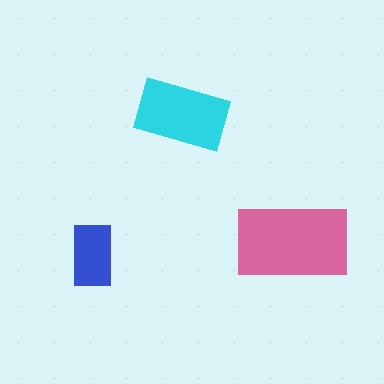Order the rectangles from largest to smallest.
the pink one, the cyan one, the blue one.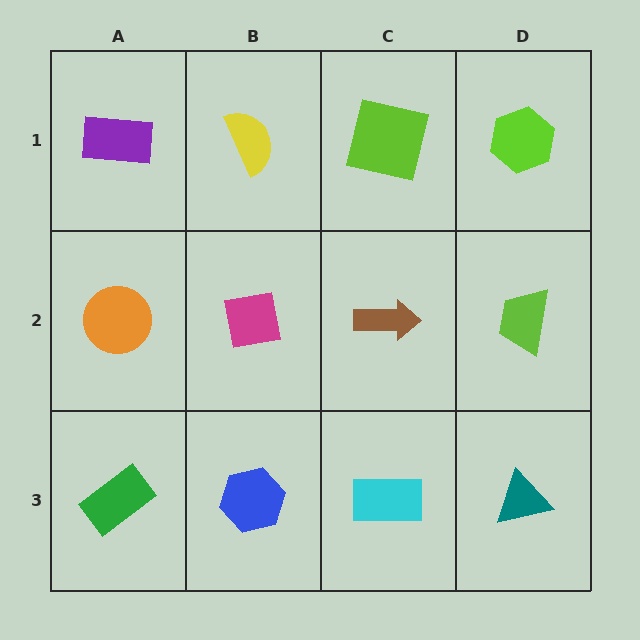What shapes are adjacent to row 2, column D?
A lime hexagon (row 1, column D), a teal triangle (row 3, column D), a brown arrow (row 2, column C).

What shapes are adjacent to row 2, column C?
A lime square (row 1, column C), a cyan rectangle (row 3, column C), a magenta square (row 2, column B), a lime trapezoid (row 2, column D).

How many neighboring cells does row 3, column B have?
3.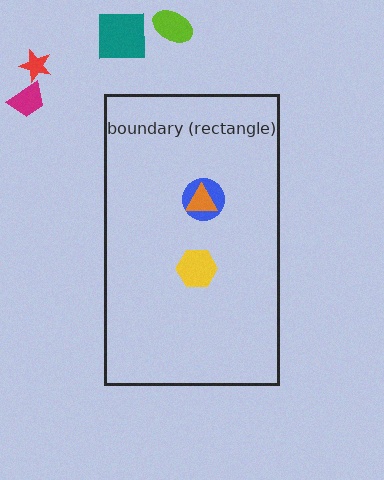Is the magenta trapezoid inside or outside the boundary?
Outside.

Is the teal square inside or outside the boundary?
Outside.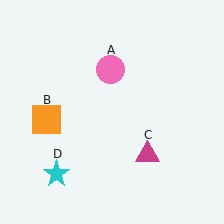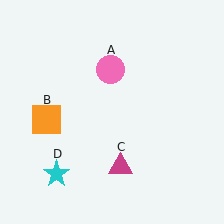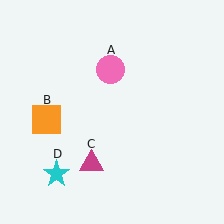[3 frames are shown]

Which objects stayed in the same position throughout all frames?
Pink circle (object A) and orange square (object B) and cyan star (object D) remained stationary.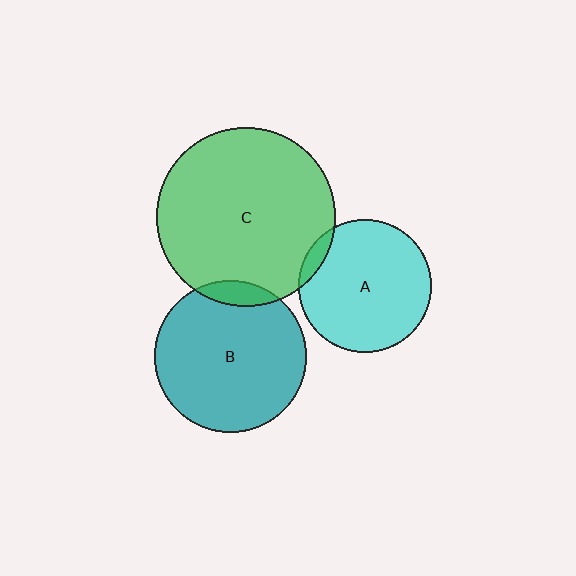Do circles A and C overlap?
Yes.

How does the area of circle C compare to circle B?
Approximately 1.4 times.